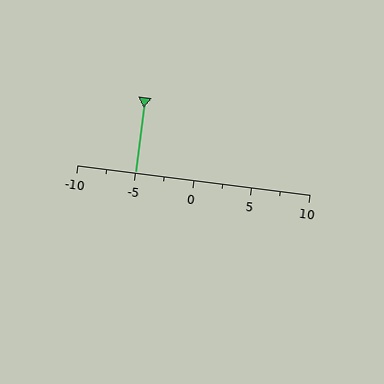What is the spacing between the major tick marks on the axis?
The major ticks are spaced 5 apart.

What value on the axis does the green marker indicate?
The marker indicates approximately -5.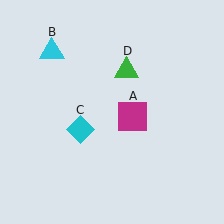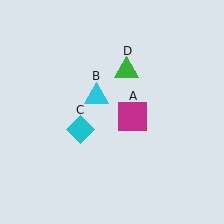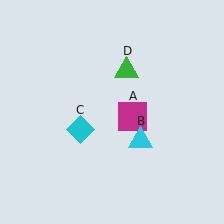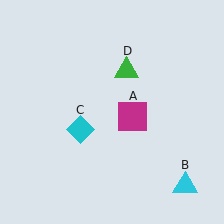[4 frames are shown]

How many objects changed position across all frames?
1 object changed position: cyan triangle (object B).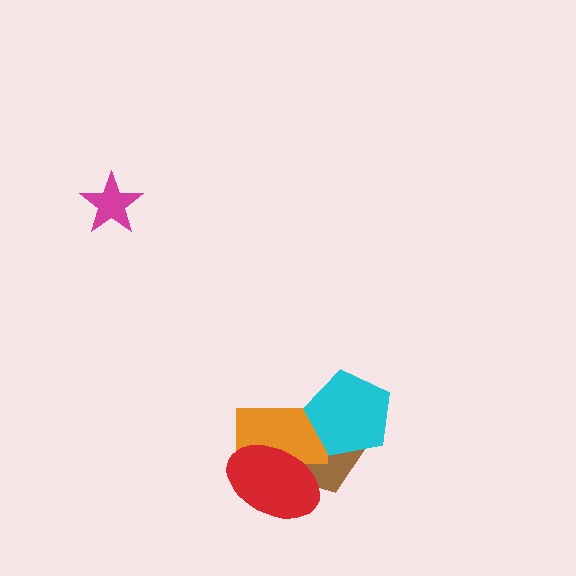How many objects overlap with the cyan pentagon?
2 objects overlap with the cyan pentagon.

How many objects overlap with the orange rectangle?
3 objects overlap with the orange rectangle.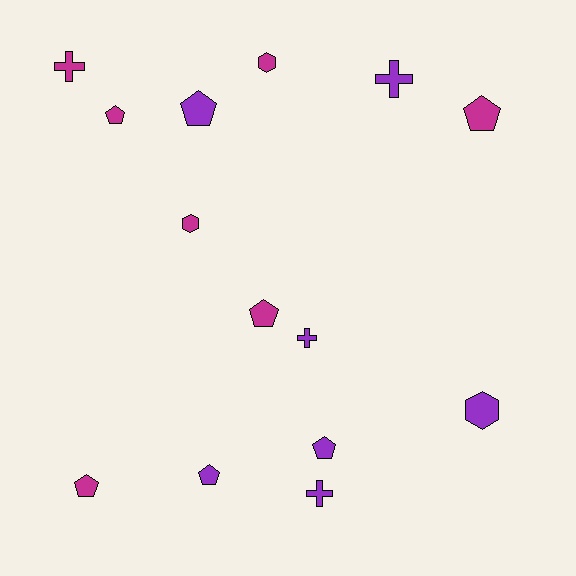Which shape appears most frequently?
Pentagon, with 7 objects.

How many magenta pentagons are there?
There are 4 magenta pentagons.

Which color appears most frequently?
Purple, with 7 objects.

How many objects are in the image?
There are 14 objects.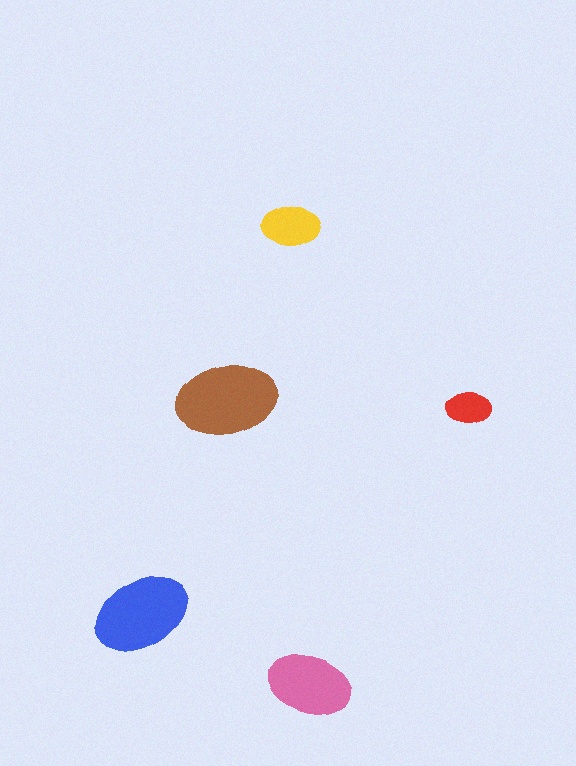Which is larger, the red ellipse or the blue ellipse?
The blue one.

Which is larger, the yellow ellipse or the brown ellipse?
The brown one.